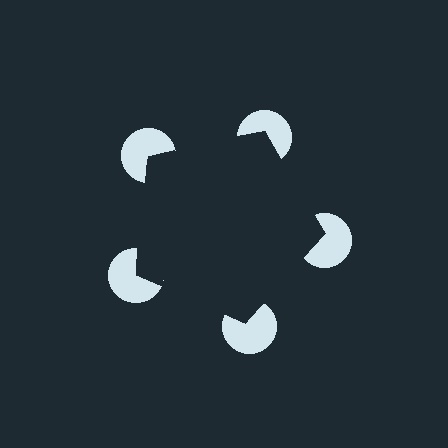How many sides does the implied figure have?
5 sides.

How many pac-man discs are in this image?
There are 5 — one at each vertex of the illusory pentagon.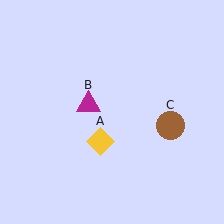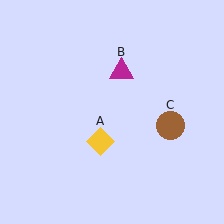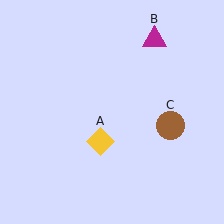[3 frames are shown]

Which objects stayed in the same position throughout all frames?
Yellow diamond (object A) and brown circle (object C) remained stationary.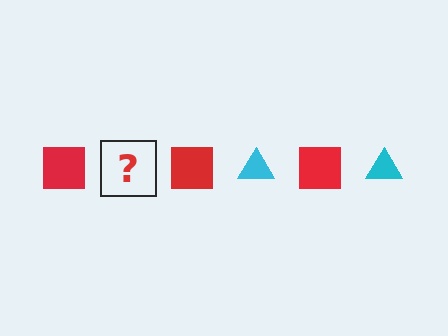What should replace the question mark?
The question mark should be replaced with a cyan triangle.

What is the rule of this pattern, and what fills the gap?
The rule is that the pattern alternates between red square and cyan triangle. The gap should be filled with a cyan triangle.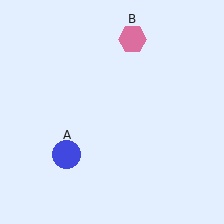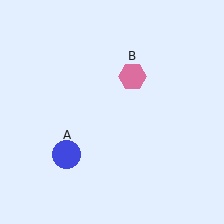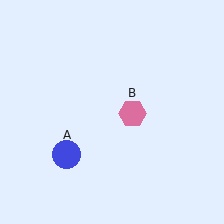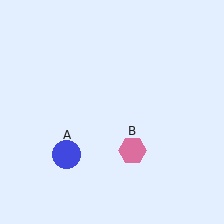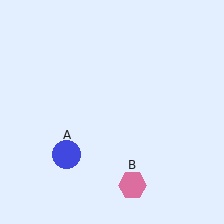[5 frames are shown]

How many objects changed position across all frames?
1 object changed position: pink hexagon (object B).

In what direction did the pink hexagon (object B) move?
The pink hexagon (object B) moved down.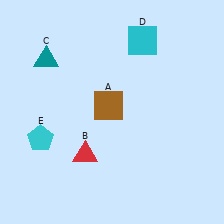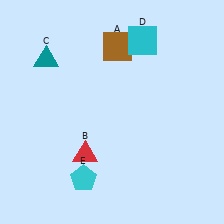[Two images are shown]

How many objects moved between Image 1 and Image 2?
2 objects moved between the two images.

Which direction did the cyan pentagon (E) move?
The cyan pentagon (E) moved right.